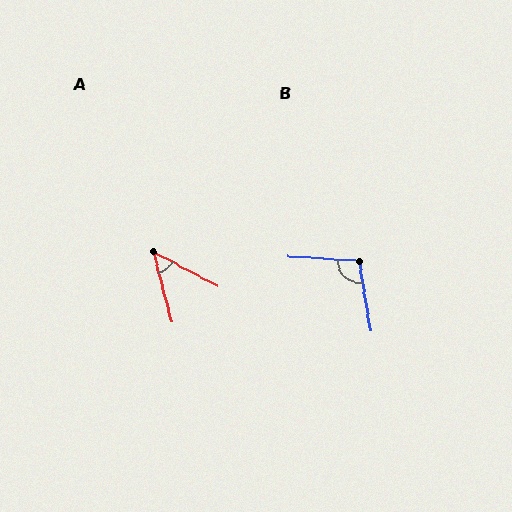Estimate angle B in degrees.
Approximately 102 degrees.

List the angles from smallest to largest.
A (48°), B (102°).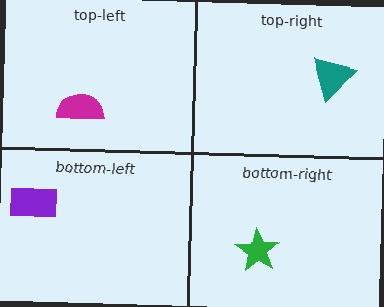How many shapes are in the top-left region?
1.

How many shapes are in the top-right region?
1.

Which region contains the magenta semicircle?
The top-left region.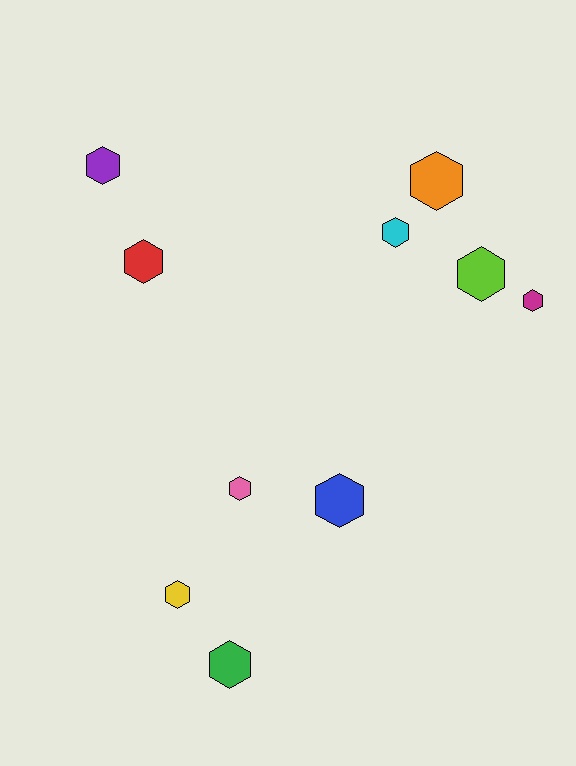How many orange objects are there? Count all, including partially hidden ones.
There is 1 orange object.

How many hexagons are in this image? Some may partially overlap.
There are 10 hexagons.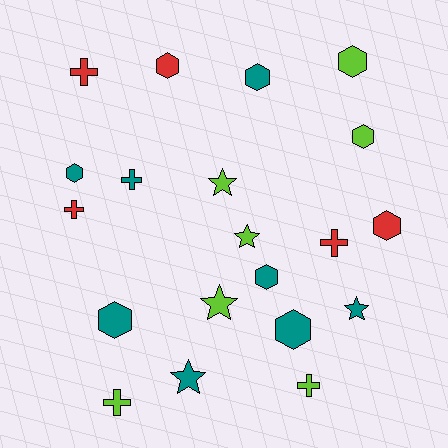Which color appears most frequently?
Teal, with 8 objects.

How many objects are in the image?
There are 20 objects.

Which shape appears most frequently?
Hexagon, with 9 objects.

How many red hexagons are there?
There are 2 red hexagons.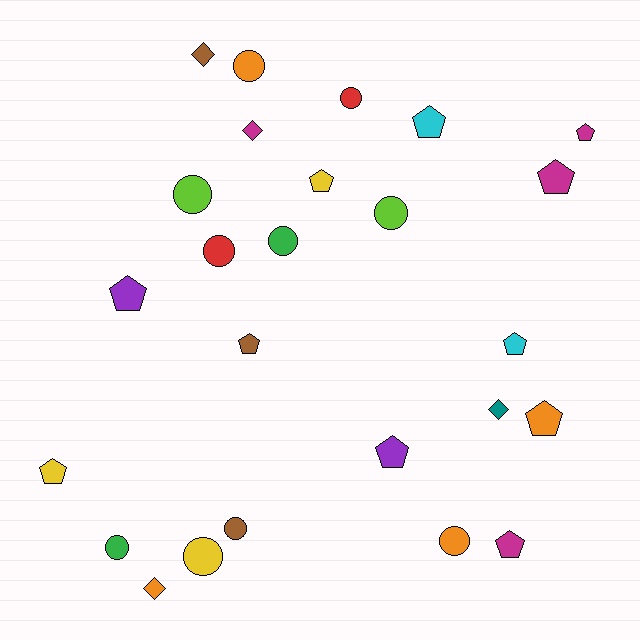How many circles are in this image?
There are 10 circles.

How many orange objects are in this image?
There are 4 orange objects.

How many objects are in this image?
There are 25 objects.